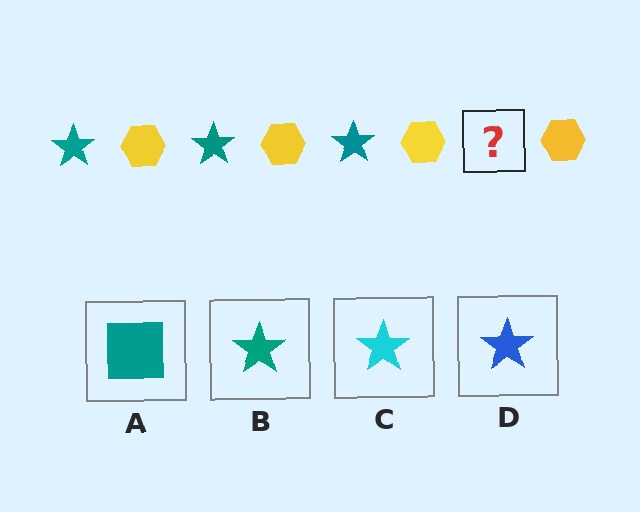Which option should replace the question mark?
Option B.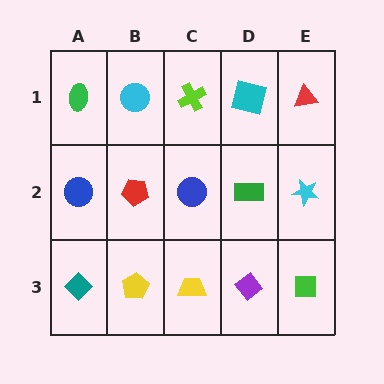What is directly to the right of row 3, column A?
A yellow pentagon.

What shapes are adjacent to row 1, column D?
A green rectangle (row 2, column D), a lime cross (row 1, column C), a red triangle (row 1, column E).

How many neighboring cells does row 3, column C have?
3.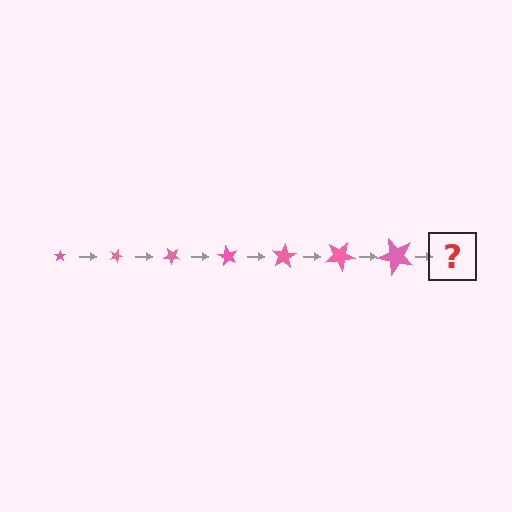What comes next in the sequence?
The next element should be a star, larger than the previous one and rotated 140 degrees from the start.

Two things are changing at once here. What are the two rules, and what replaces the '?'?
The two rules are that the star grows larger each step and it rotates 20 degrees each step. The '?' should be a star, larger than the previous one and rotated 140 degrees from the start.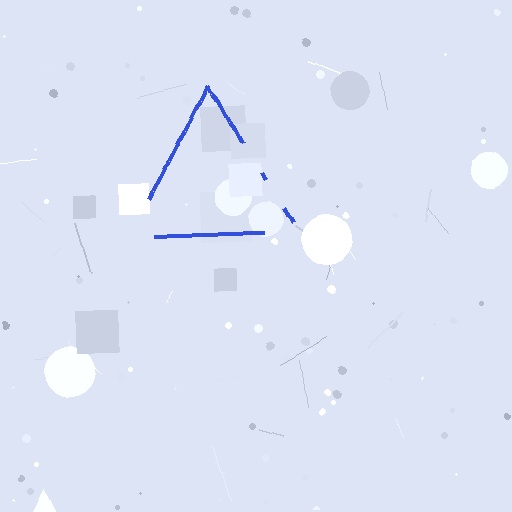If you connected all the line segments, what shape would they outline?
They would outline a triangle.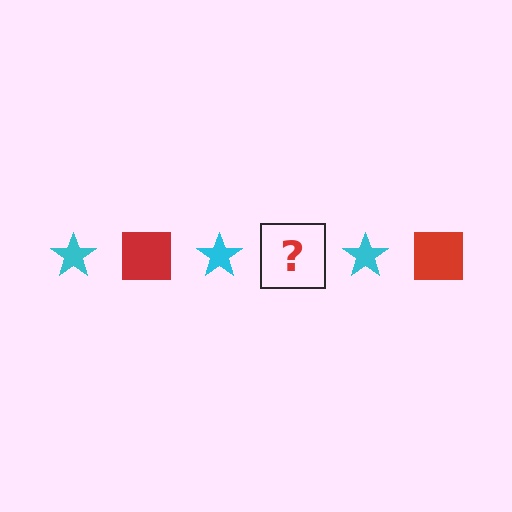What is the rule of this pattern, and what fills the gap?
The rule is that the pattern alternates between cyan star and red square. The gap should be filled with a red square.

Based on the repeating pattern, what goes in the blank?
The blank should be a red square.